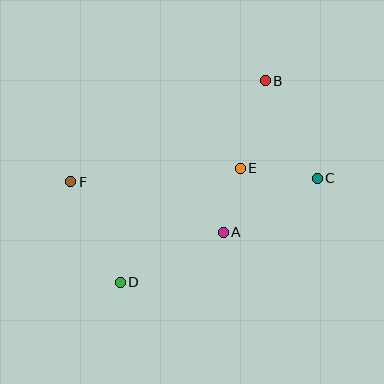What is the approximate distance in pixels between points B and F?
The distance between B and F is approximately 219 pixels.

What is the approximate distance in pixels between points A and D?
The distance between A and D is approximately 115 pixels.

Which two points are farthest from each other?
Points B and D are farthest from each other.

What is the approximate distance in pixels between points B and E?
The distance between B and E is approximately 91 pixels.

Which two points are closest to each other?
Points A and E are closest to each other.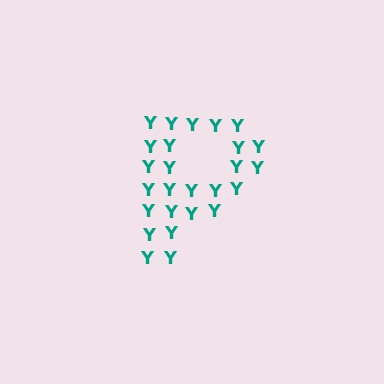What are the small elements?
The small elements are letter Y's.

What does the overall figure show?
The overall figure shows the letter P.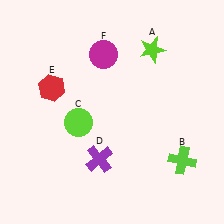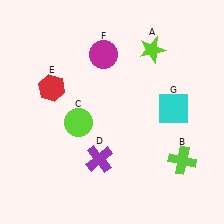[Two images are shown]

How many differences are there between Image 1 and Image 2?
There is 1 difference between the two images.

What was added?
A cyan square (G) was added in Image 2.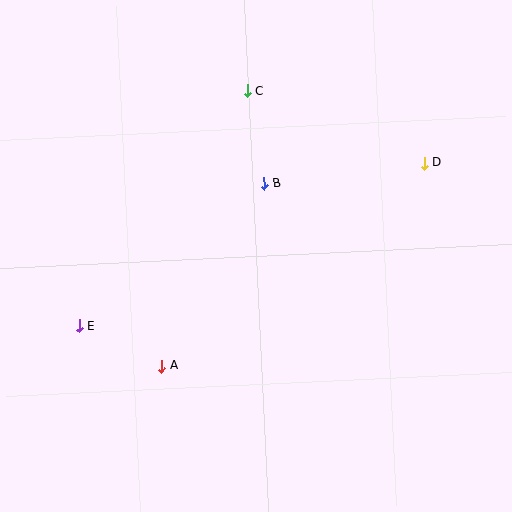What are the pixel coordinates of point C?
Point C is at (247, 91).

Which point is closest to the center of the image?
Point B at (264, 183) is closest to the center.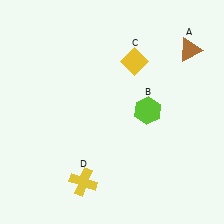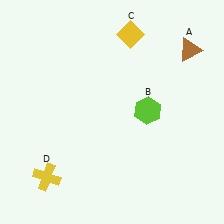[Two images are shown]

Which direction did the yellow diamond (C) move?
The yellow diamond (C) moved up.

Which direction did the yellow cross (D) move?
The yellow cross (D) moved left.